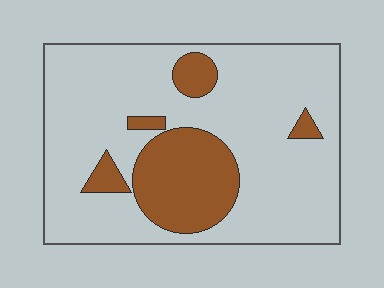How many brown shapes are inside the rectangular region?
5.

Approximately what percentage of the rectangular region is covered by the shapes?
Approximately 20%.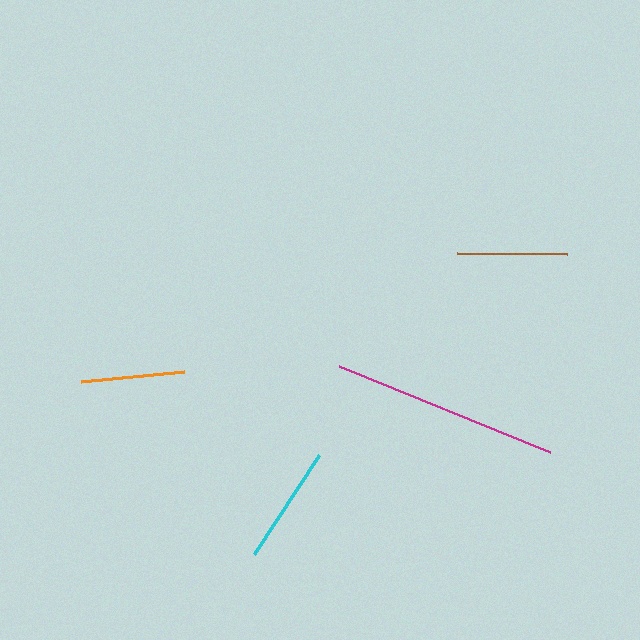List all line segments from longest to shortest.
From longest to shortest: magenta, cyan, brown, orange.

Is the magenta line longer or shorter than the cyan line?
The magenta line is longer than the cyan line.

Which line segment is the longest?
The magenta line is the longest at approximately 229 pixels.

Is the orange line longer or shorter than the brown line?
The brown line is longer than the orange line.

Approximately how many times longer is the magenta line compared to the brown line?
The magenta line is approximately 2.1 times the length of the brown line.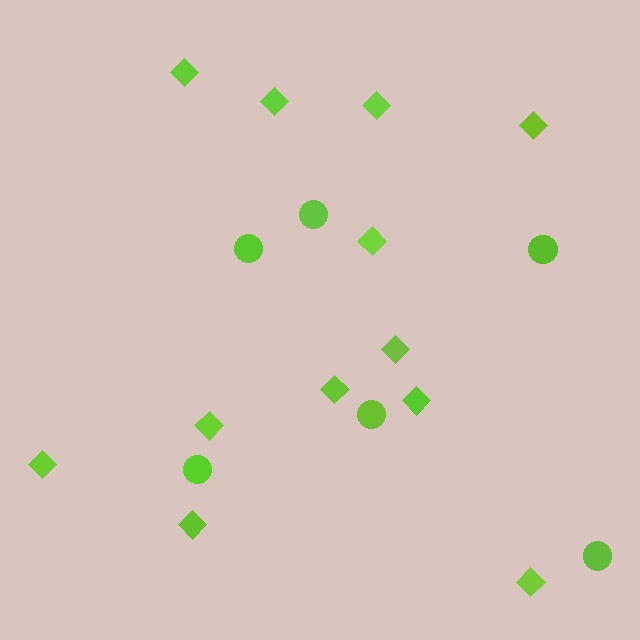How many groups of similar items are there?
There are 2 groups: one group of circles (6) and one group of diamonds (12).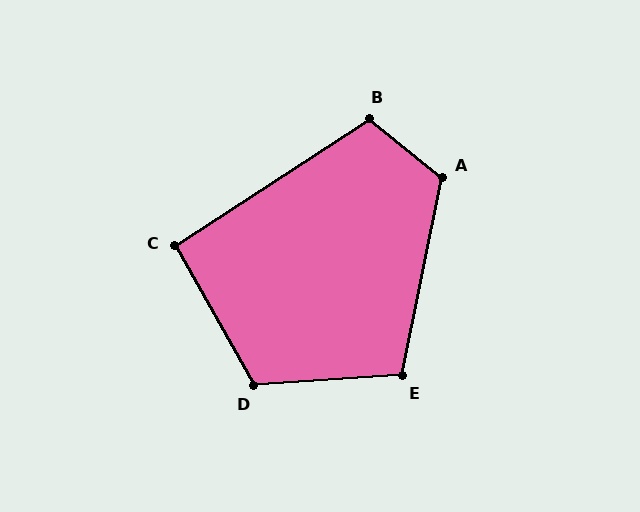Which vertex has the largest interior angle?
A, at approximately 117 degrees.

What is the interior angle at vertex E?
Approximately 105 degrees (obtuse).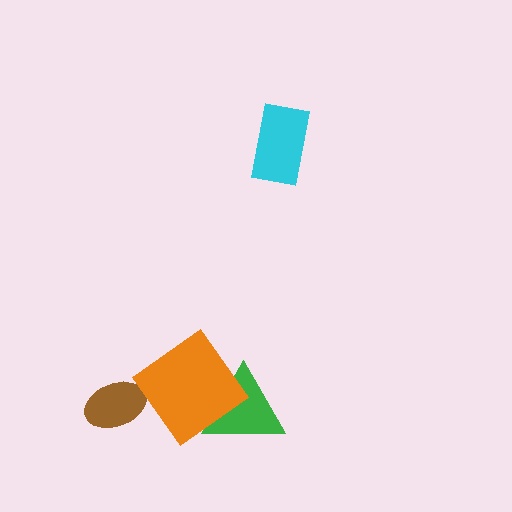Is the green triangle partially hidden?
Yes, it is partially covered by another shape.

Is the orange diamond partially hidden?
No, no other shape covers it.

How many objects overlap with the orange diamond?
1 object overlaps with the orange diamond.